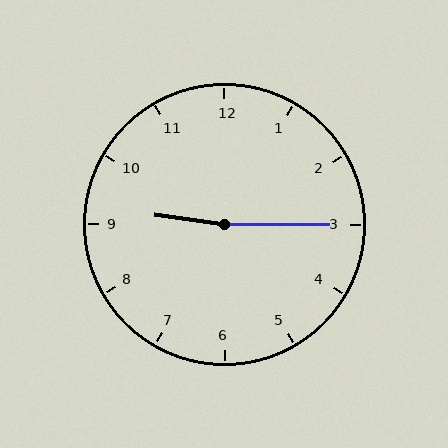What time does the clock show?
9:15.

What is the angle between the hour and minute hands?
Approximately 172 degrees.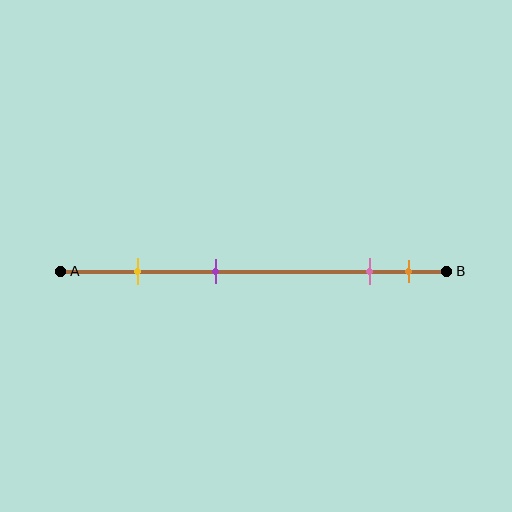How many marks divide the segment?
There are 4 marks dividing the segment.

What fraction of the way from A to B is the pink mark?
The pink mark is approximately 80% (0.8) of the way from A to B.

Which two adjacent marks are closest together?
The pink and orange marks are the closest adjacent pair.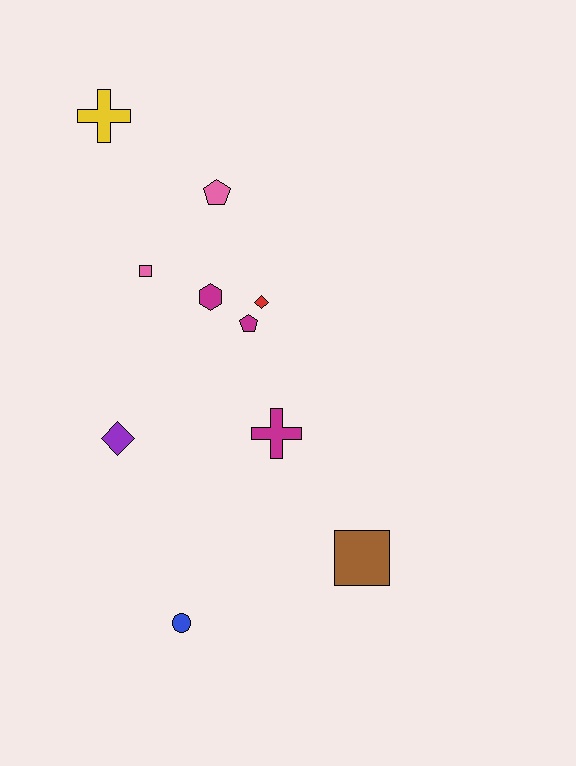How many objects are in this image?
There are 10 objects.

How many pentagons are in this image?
There are 2 pentagons.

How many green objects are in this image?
There are no green objects.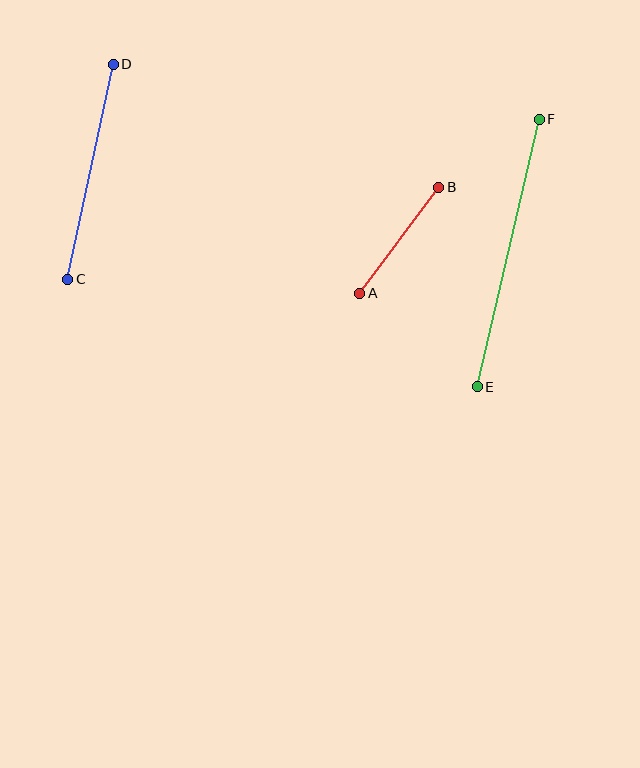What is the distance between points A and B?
The distance is approximately 132 pixels.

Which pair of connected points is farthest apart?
Points E and F are farthest apart.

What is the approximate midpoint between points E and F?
The midpoint is at approximately (508, 253) pixels.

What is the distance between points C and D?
The distance is approximately 220 pixels.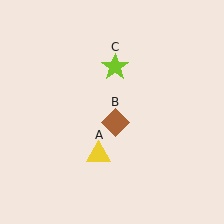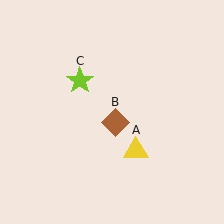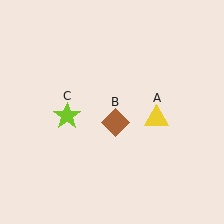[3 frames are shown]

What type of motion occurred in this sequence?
The yellow triangle (object A), lime star (object C) rotated counterclockwise around the center of the scene.